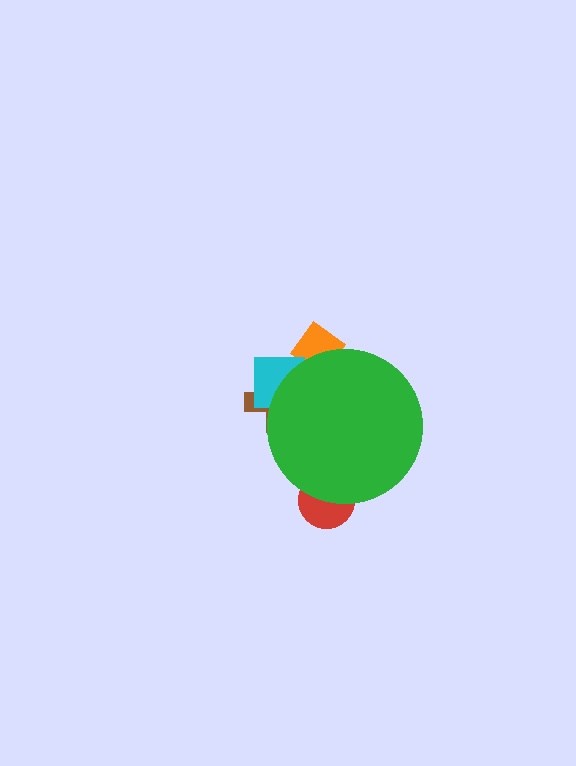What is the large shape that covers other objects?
A green circle.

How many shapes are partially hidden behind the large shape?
4 shapes are partially hidden.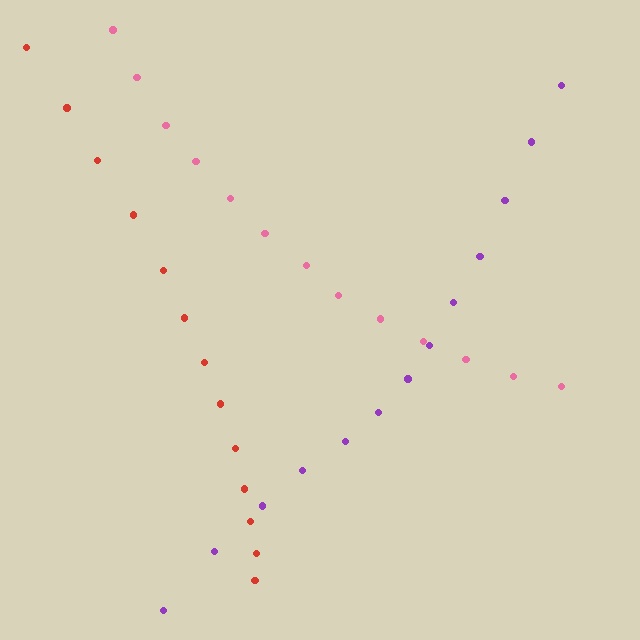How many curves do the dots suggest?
There are 3 distinct paths.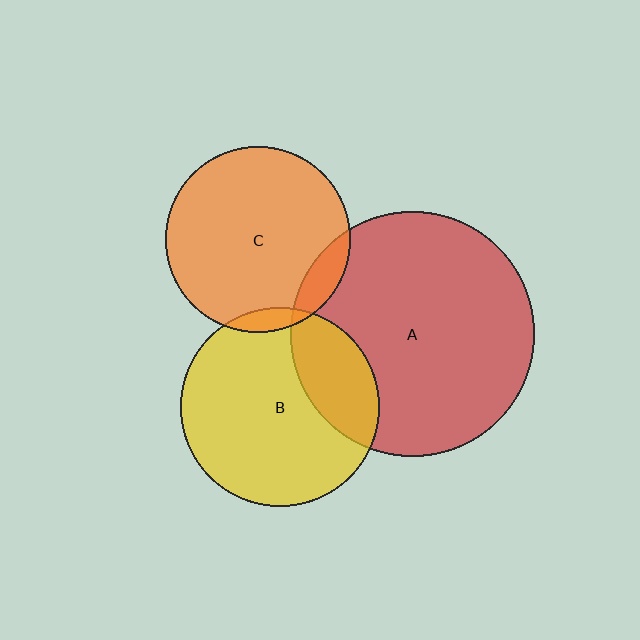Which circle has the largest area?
Circle A (red).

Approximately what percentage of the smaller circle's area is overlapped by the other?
Approximately 10%.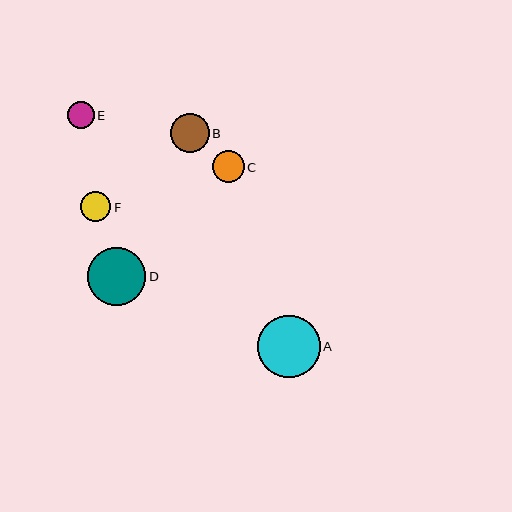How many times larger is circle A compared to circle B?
Circle A is approximately 1.6 times the size of circle B.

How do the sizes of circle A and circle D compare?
Circle A and circle D are approximately the same size.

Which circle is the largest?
Circle A is the largest with a size of approximately 62 pixels.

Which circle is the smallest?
Circle E is the smallest with a size of approximately 27 pixels.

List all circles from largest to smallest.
From largest to smallest: A, D, B, C, F, E.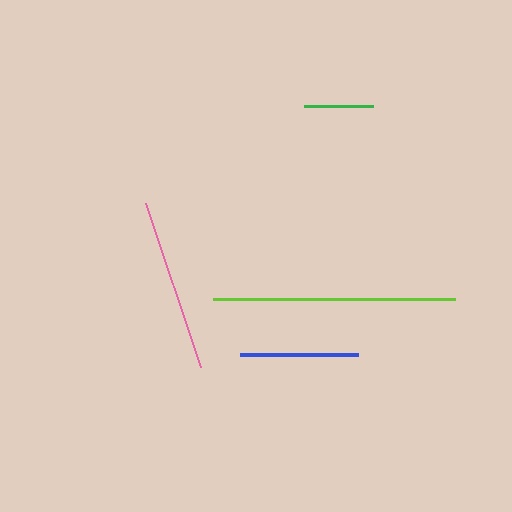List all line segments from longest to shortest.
From longest to shortest: lime, pink, blue, green.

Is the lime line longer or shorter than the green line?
The lime line is longer than the green line.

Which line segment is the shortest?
The green line is the shortest at approximately 69 pixels.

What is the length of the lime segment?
The lime segment is approximately 243 pixels long.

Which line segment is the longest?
The lime line is the longest at approximately 243 pixels.